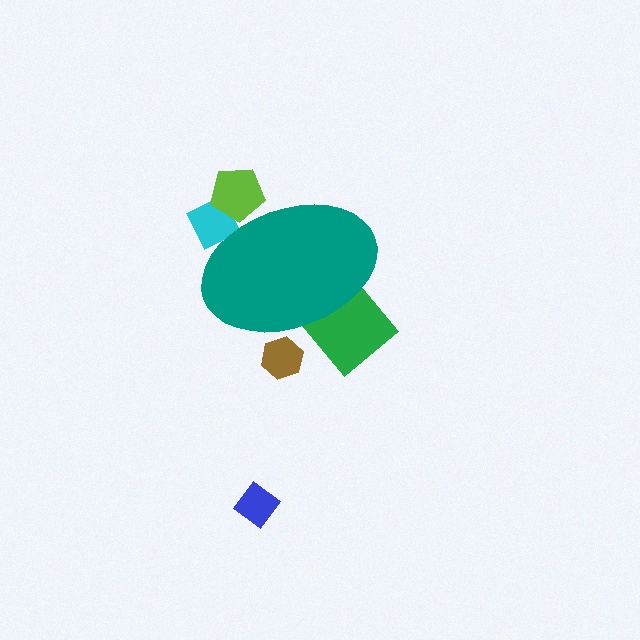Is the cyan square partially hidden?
Yes, the cyan square is partially hidden behind the teal ellipse.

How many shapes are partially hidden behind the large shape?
4 shapes are partially hidden.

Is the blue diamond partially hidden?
No, the blue diamond is fully visible.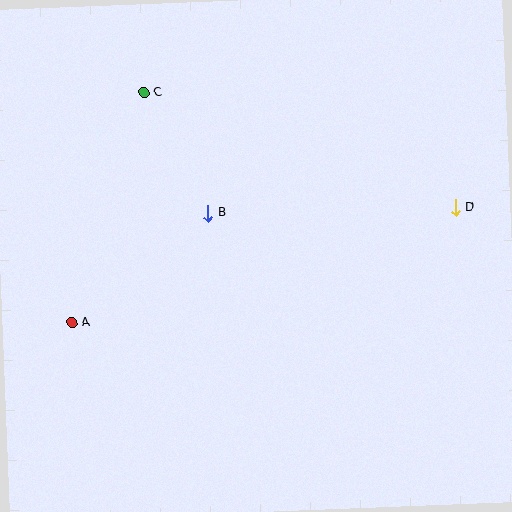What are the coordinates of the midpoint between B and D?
The midpoint between B and D is at (332, 210).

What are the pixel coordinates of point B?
Point B is at (208, 213).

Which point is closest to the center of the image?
Point B at (208, 213) is closest to the center.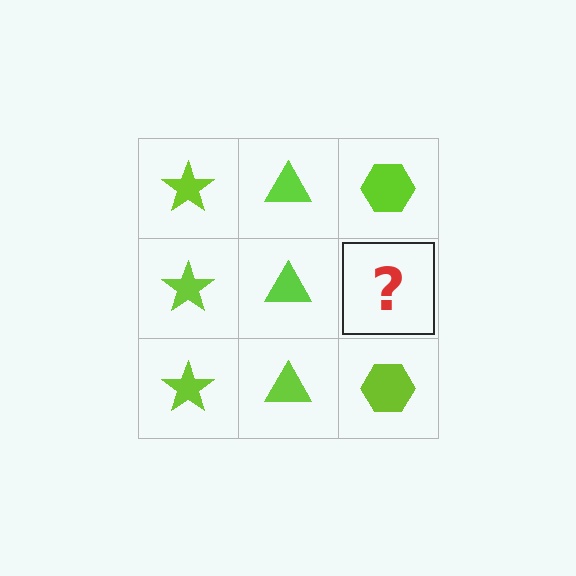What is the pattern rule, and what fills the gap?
The rule is that each column has a consistent shape. The gap should be filled with a lime hexagon.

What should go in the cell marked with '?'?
The missing cell should contain a lime hexagon.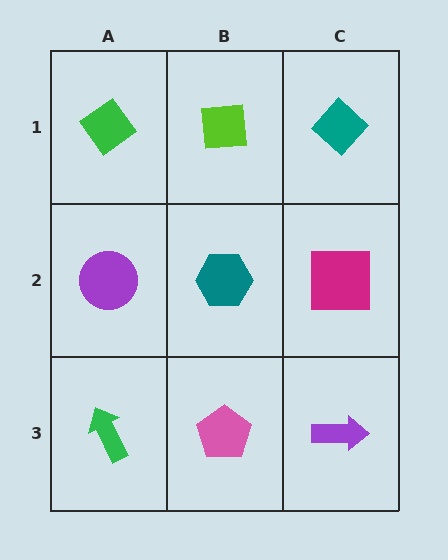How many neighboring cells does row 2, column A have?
3.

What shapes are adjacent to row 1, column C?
A magenta square (row 2, column C), a lime square (row 1, column B).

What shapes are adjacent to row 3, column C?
A magenta square (row 2, column C), a pink pentagon (row 3, column B).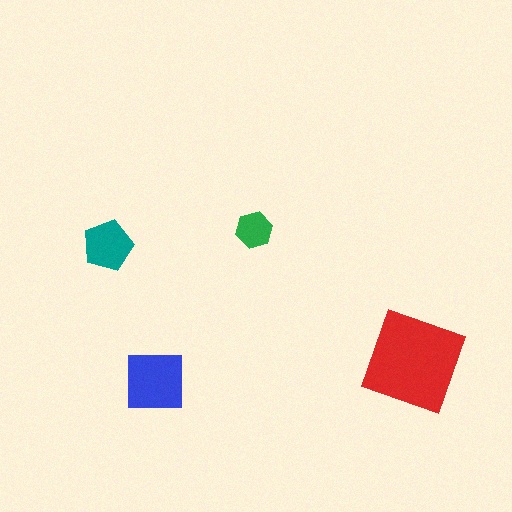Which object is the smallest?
The green hexagon.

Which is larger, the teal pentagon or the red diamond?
The red diamond.